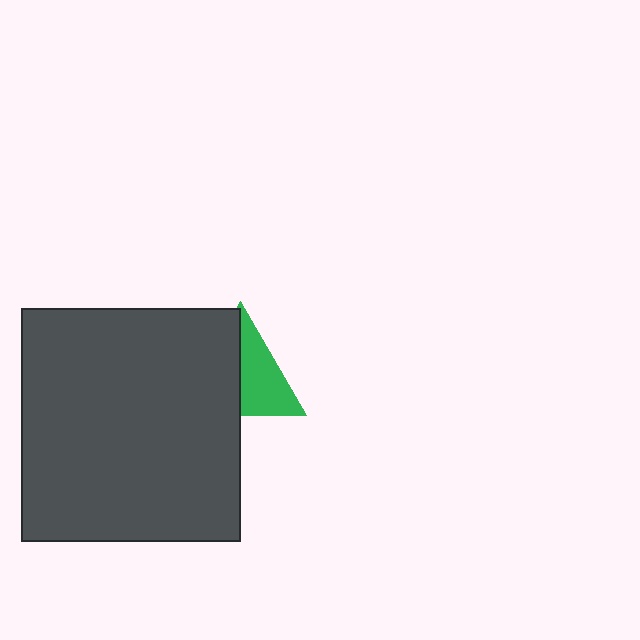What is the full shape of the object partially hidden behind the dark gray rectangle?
The partially hidden object is a green triangle.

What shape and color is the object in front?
The object in front is a dark gray rectangle.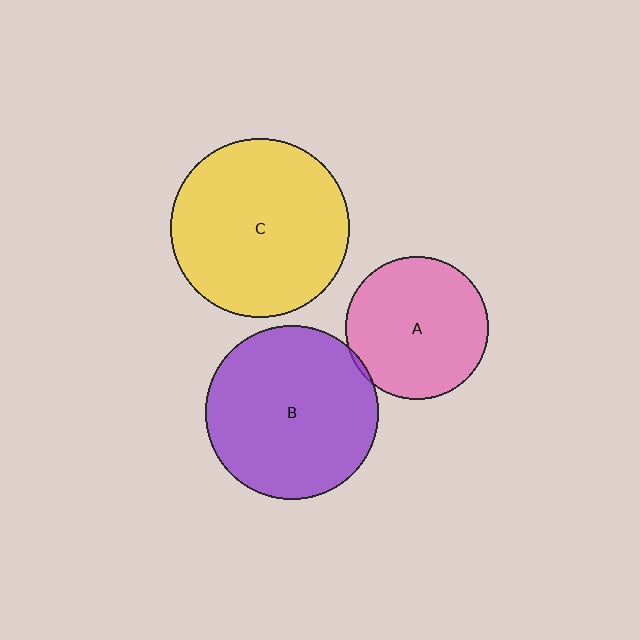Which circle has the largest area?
Circle C (yellow).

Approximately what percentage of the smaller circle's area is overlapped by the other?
Approximately 5%.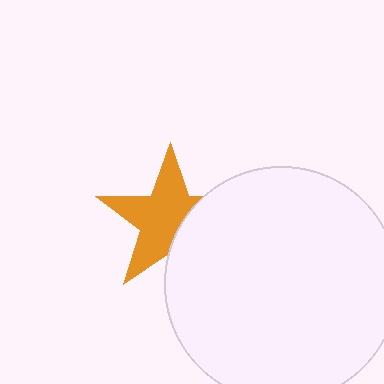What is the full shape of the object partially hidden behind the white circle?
The partially hidden object is an orange star.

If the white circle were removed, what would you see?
You would see the complete orange star.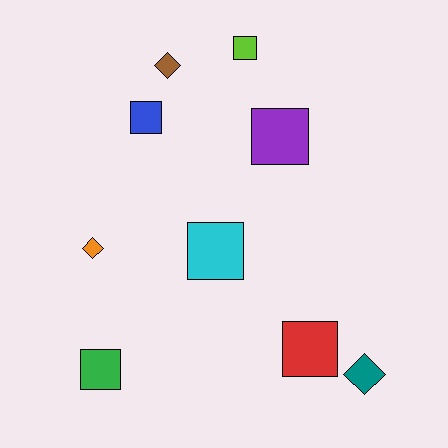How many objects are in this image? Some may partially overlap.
There are 9 objects.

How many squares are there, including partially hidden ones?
There are 6 squares.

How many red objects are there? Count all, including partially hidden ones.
There is 1 red object.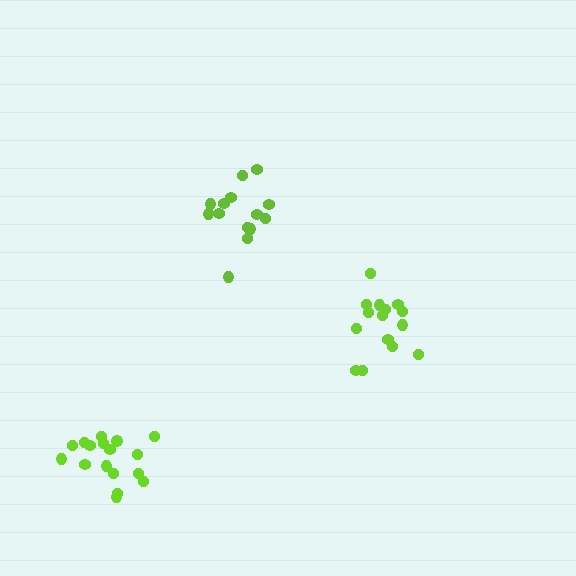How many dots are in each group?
Group 1: 14 dots, Group 2: 17 dots, Group 3: 15 dots (46 total).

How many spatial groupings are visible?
There are 3 spatial groupings.